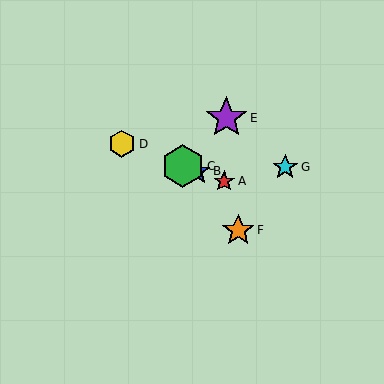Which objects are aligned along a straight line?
Objects A, B, C, D are aligned along a straight line.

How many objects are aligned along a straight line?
4 objects (A, B, C, D) are aligned along a straight line.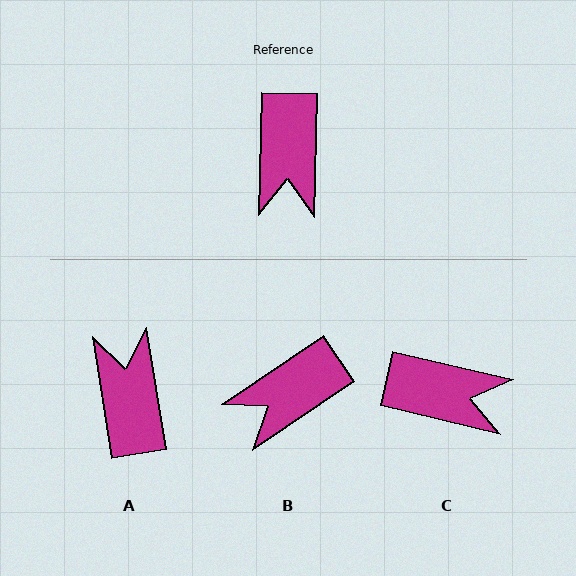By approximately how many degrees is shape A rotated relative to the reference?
Approximately 170 degrees clockwise.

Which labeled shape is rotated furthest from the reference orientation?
A, about 170 degrees away.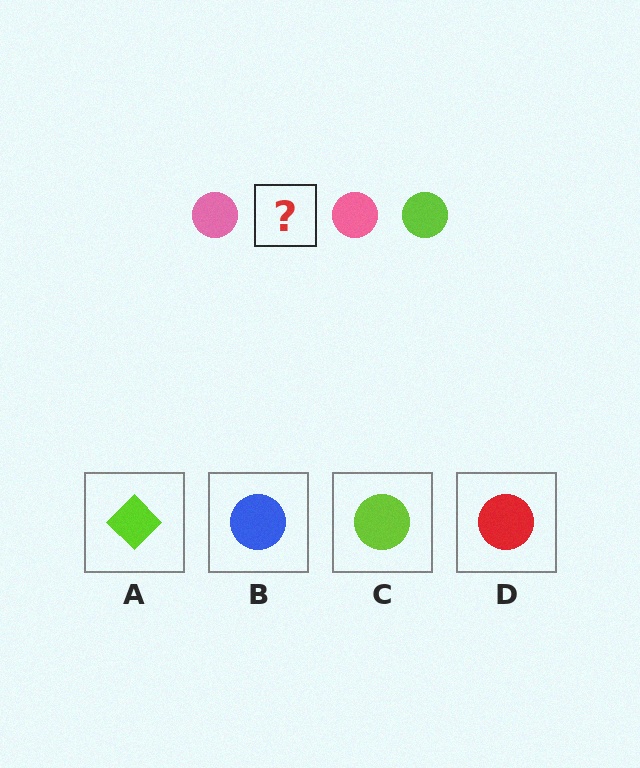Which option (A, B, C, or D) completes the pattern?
C.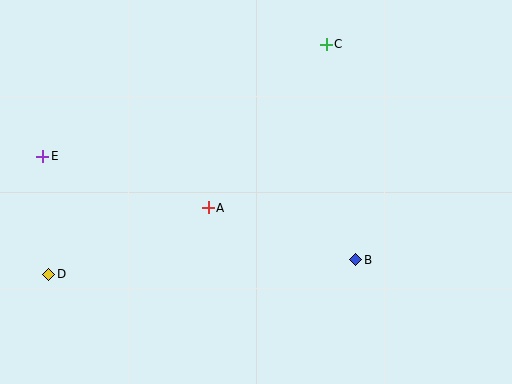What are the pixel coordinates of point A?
Point A is at (208, 208).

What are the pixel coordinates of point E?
Point E is at (43, 156).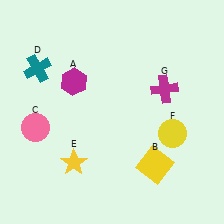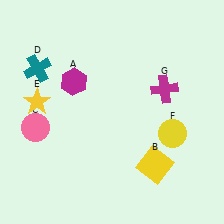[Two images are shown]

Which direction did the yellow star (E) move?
The yellow star (E) moved up.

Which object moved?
The yellow star (E) moved up.